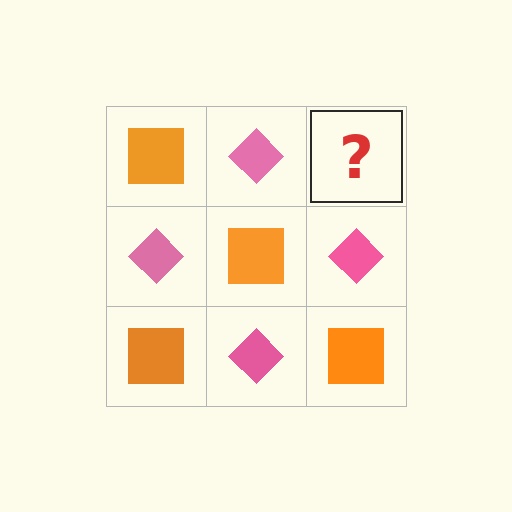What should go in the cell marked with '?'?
The missing cell should contain an orange square.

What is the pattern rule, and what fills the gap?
The rule is that it alternates orange square and pink diamond in a checkerboard pattern. The gap should be filled with an orange square.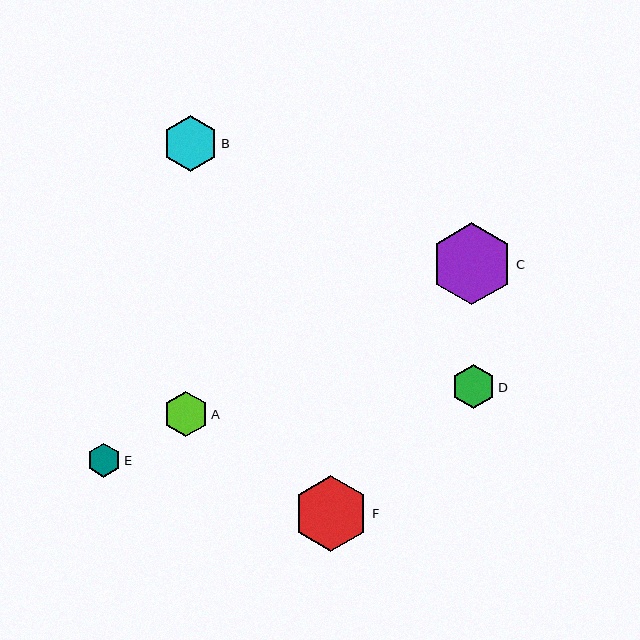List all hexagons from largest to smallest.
From largest to smallest: C, F, B, A, D, E.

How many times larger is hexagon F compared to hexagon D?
Hexagon F is approximately 1.7 times the size of hexagon D.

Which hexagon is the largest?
Hexagon C is the largest with a size of approximately 82 pixels.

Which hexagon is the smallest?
Hexagon E is the smallest with a size of approximately 34 pixels.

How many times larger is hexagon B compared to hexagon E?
Hexagon B is approximately 1.6 times the size of hexagon E.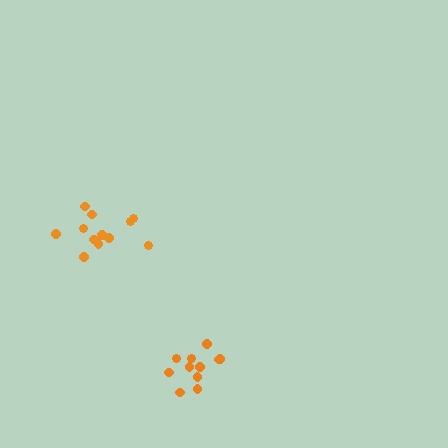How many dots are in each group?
Group 1: 12 dots, Group 2: 11 dots (23 total).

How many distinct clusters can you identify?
There are 2 distinct clusters.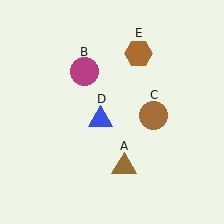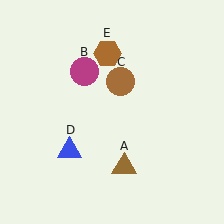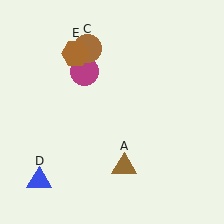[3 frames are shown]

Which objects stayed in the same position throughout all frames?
Brown triangle (object A) and magenta circle (object B) remained stationary.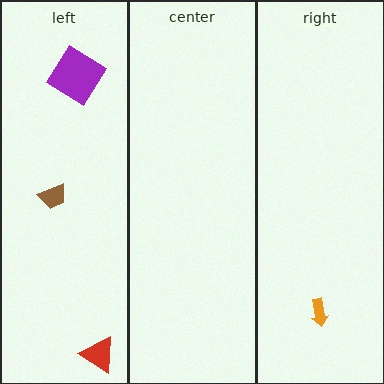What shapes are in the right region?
The orange arrow.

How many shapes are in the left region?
3.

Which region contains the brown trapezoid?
The left region.